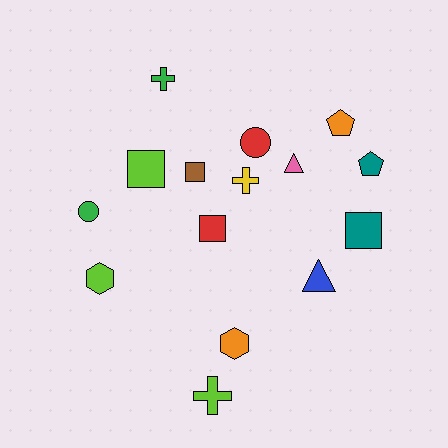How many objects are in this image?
There are 15 objects.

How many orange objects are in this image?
There are 2 orange objects.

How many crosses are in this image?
There are 3 crosses.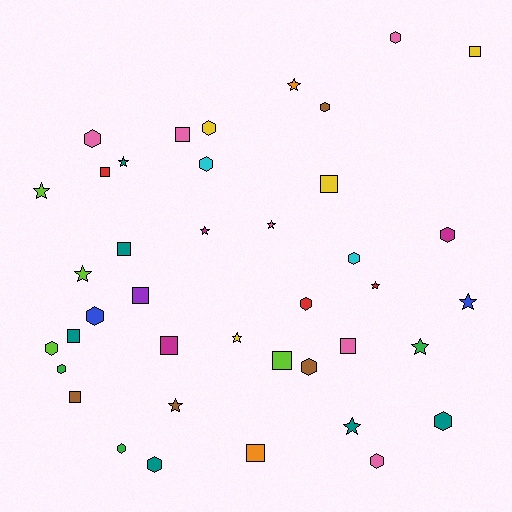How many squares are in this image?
There are 12 squares.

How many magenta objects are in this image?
There are 3 magenta objects.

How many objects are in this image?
There are 40 objects.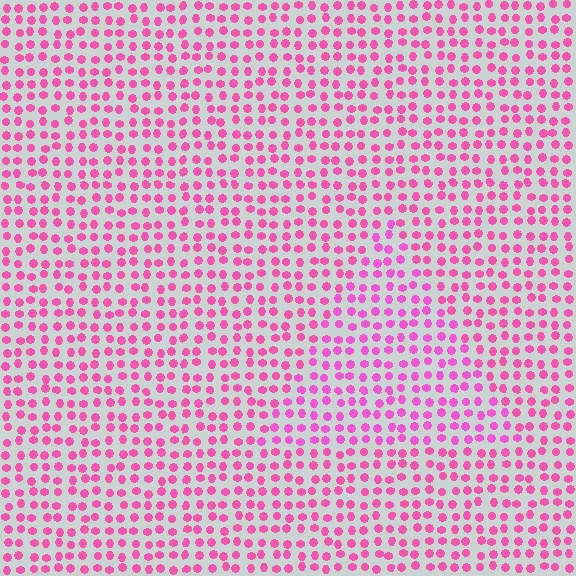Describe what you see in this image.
The image is filled with small pink elements in a uniform arrangement. A triangle-shaped region is visible where the elements are tinted to a slightly different hue, forming a subtle color boundary.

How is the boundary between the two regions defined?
The boundary is defined purely by a slight shift in hue (about 15 degrees). Spacing, size, and orientation are identical on both sides.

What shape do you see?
I see a triangle.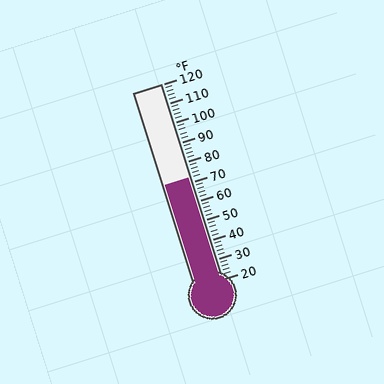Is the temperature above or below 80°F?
The temperature is below 80°F.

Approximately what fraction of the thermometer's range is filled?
The thermometer is filled to approximately 50% of its range.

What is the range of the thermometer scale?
The thermometer scale ranges from 20°F to 120°F.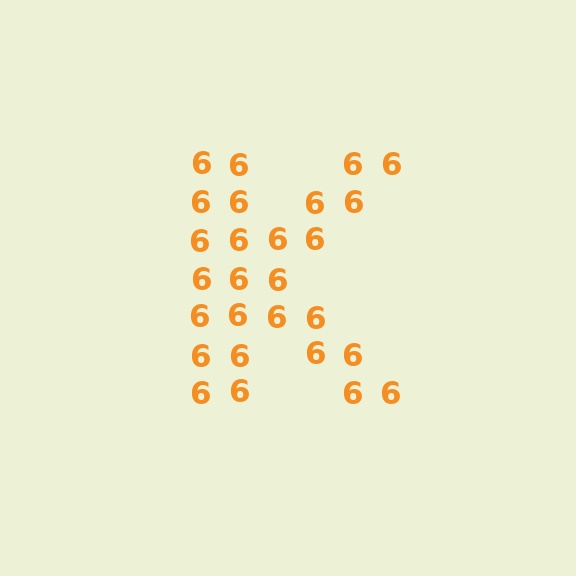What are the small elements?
The small elements are digit 6's.